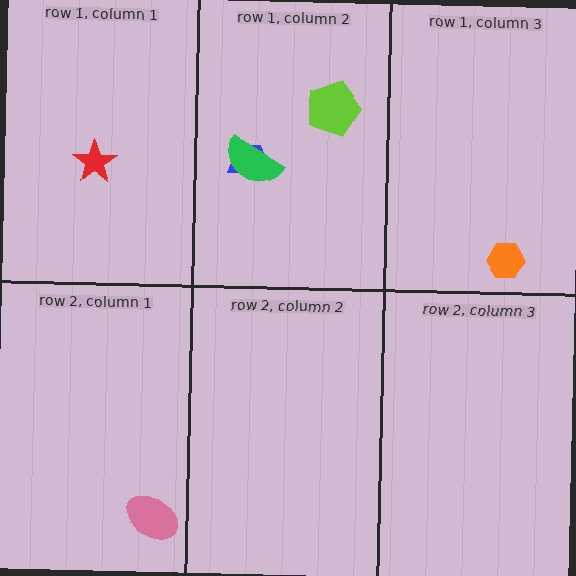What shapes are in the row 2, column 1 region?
The pink ellipse.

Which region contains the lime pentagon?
The row 1, column 2 region.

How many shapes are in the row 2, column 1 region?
1.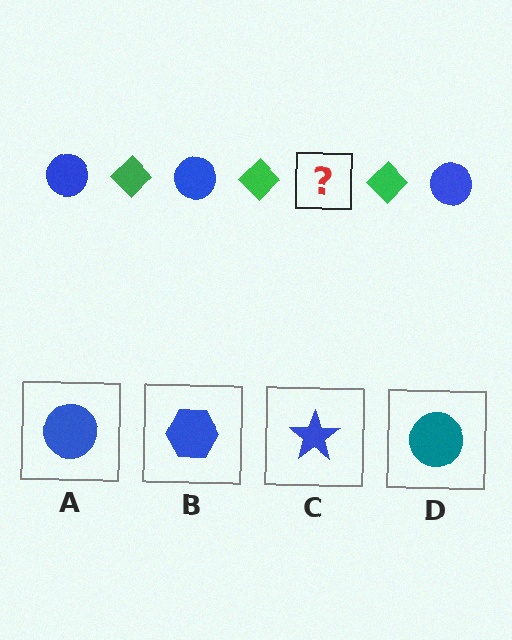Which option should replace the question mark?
Option A.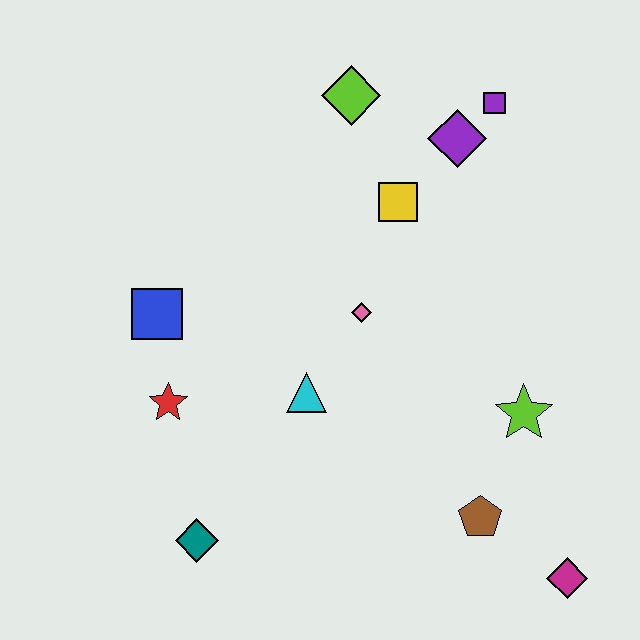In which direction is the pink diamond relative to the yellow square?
The pink diamond is below the yellow square.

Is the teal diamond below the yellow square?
Yes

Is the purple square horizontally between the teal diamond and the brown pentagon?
No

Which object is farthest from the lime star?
The blue square is farthest from the lime star.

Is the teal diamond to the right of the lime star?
No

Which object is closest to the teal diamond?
The red star is closest to the teal diamond.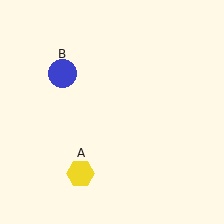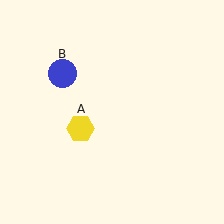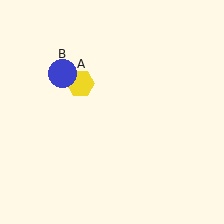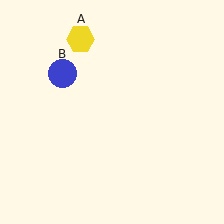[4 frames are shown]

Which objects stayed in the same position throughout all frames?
Blue circle (object B) remained stationary.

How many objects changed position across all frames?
1 object changed position: yellow hexagon (object A).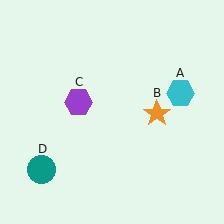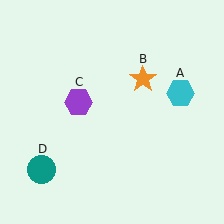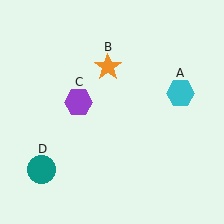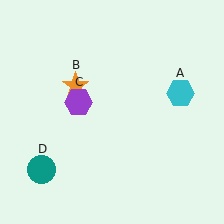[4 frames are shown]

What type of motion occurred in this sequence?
The orange star (object B) rotated counterclockwise around the center of the scene.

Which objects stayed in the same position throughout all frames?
Cyan hexagon (object A) and purple hexagon (object C) and teal circle (object D) remained stationary.